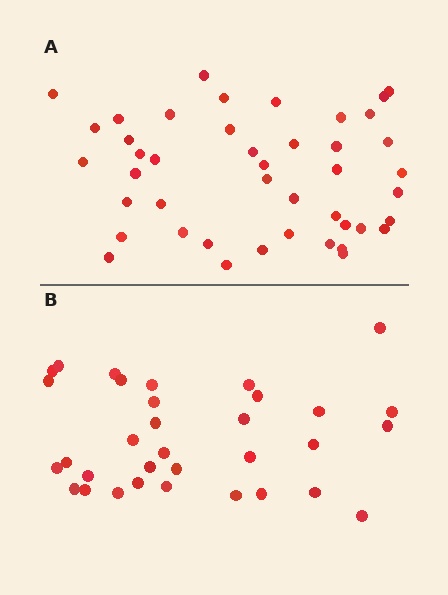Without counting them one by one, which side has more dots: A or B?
Region A (the top region) has more dots.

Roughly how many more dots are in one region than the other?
Region A has roughly 12 or so more dots than region B.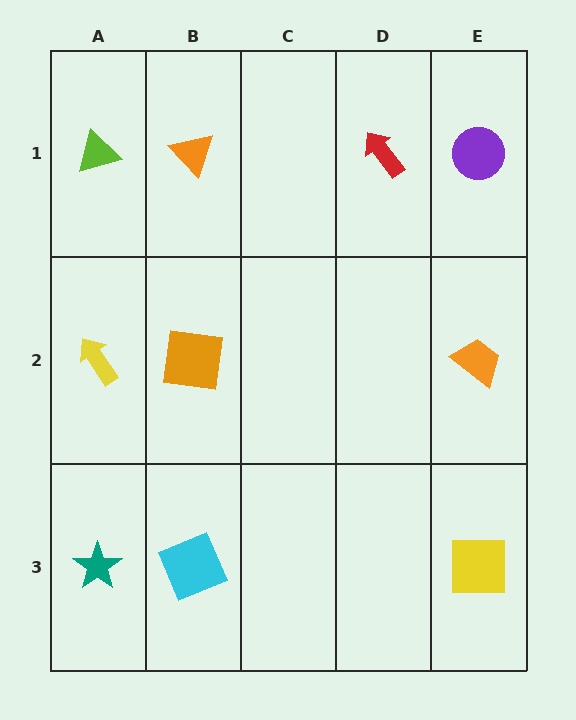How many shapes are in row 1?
4 shapes.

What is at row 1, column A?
A lime triangle.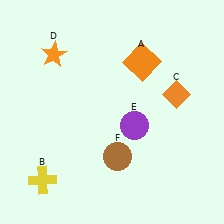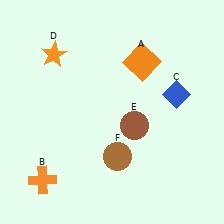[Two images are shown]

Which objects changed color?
B changed from yellow to orange. C changed from orange to blue. E changed from purple to brown.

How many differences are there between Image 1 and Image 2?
There are 3 differences between the two images.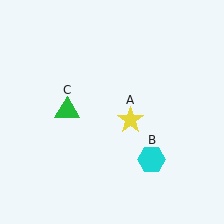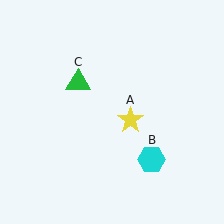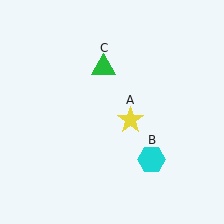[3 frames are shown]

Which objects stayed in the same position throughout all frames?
Yellow star (object A) and cyan hexagon (object B) remained stationary.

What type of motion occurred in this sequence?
The green triangle (object C) rotated clockwise around the center of the scene.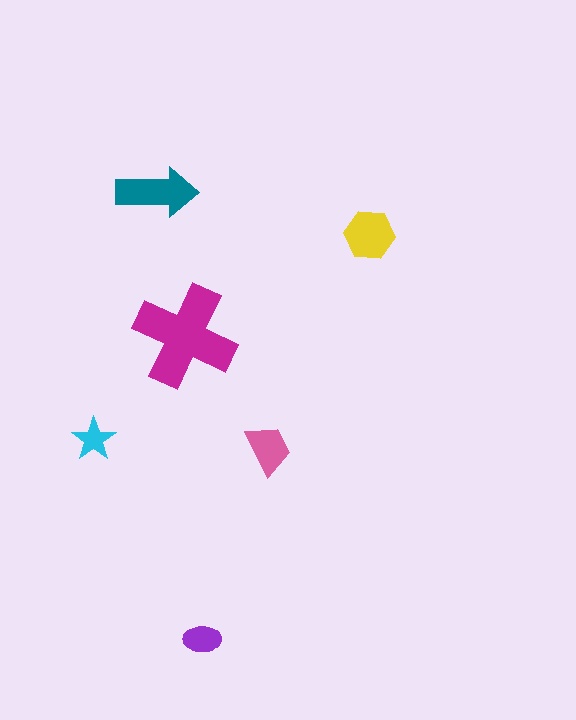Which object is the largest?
The magenta cross.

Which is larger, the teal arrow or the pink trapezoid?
The teal arrow.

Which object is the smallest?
The cyan star.